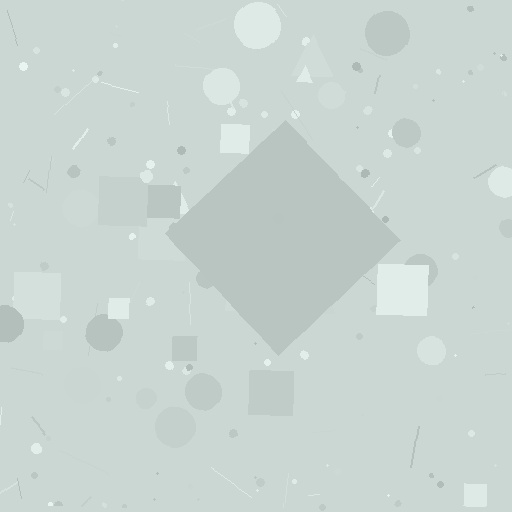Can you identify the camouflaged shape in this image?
The camouflaged shape is a diamond.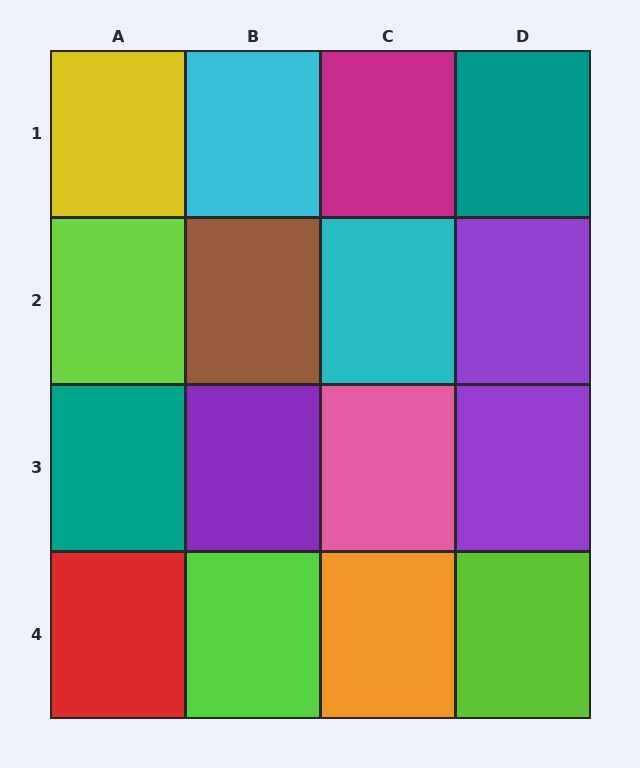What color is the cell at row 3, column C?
Pink.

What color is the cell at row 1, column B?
Cyan.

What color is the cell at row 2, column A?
Lime.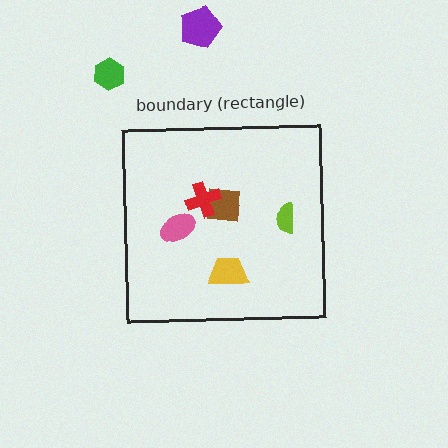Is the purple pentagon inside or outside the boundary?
Outside.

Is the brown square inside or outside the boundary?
Inside.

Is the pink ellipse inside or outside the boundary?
Inside.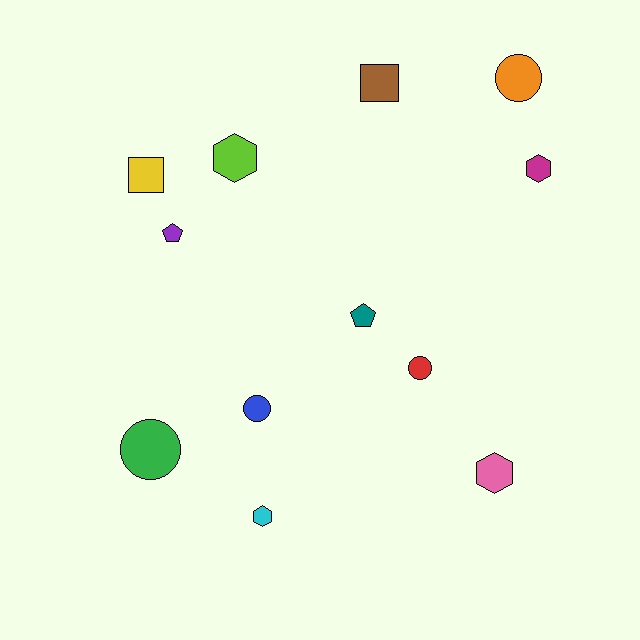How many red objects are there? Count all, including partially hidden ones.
There is 1 red object.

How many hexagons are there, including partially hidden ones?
There are 4 hexagons.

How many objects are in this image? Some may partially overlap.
There are 12 objects.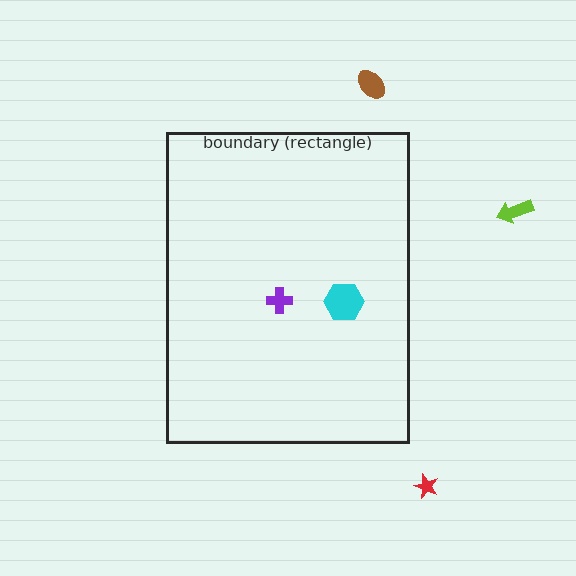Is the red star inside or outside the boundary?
Outside.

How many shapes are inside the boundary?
2 inside, 3 outside.